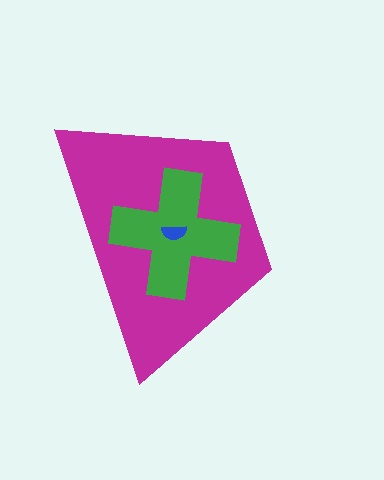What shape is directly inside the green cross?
The blue semicircle.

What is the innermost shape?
The blue semicircle.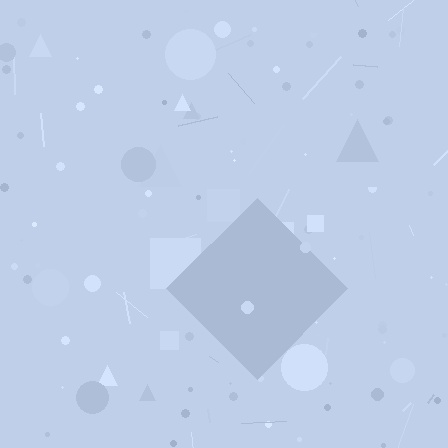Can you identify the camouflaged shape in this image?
The camouflaged shape is a diamond.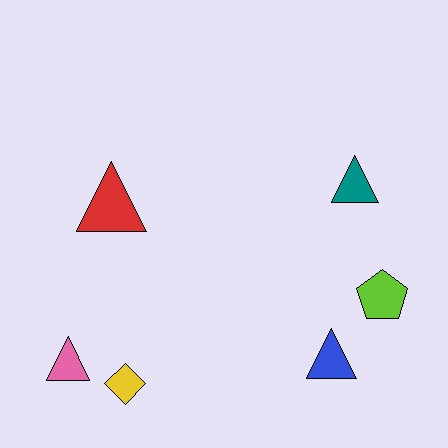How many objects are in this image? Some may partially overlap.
There are 6 objects.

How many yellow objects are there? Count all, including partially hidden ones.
There is 1 yellow object.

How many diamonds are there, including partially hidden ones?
There is 1 diamond.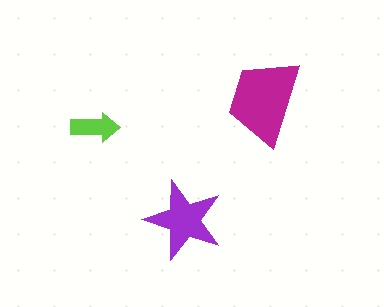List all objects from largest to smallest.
The magenta trapezoid, the purple star, the lime arrow.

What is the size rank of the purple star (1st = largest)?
2nd.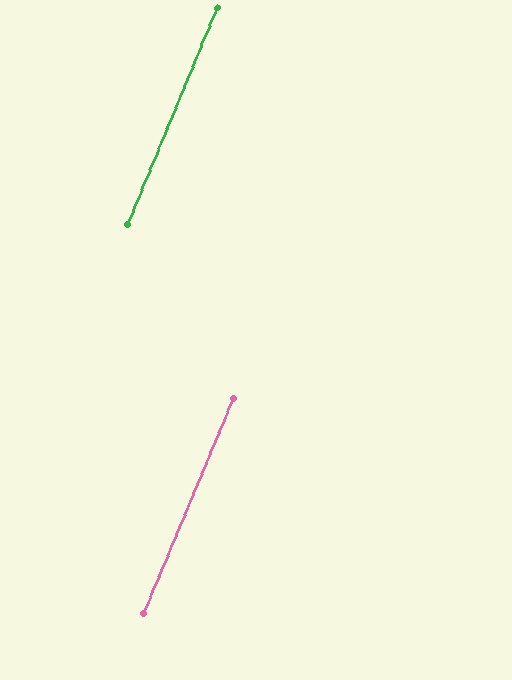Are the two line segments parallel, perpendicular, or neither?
Parallel — their directions differ by only 0.3°.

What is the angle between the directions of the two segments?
Approximately 0 degrees.